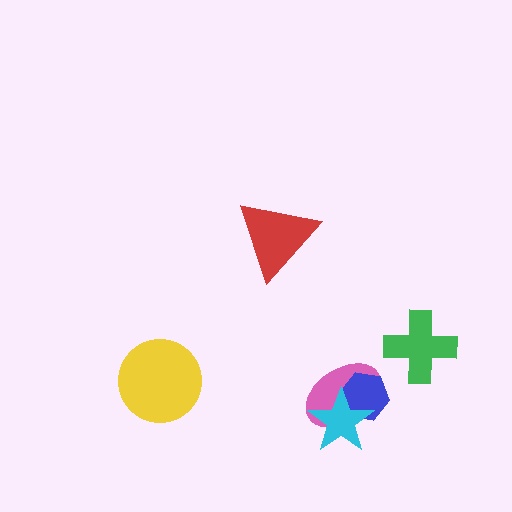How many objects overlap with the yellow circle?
0 objects overlap with the yellow circle.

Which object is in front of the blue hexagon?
The cyan star is in front of the blue hexagon.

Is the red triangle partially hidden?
No, no other shape covers it.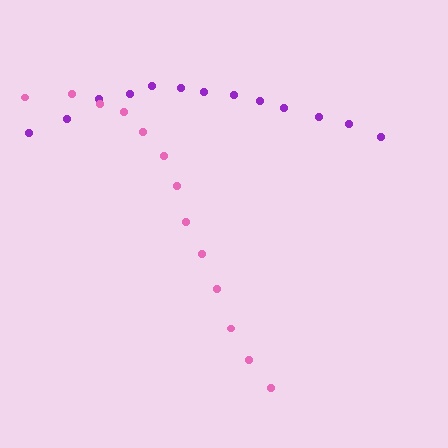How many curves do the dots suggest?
There are 2 distinct paths.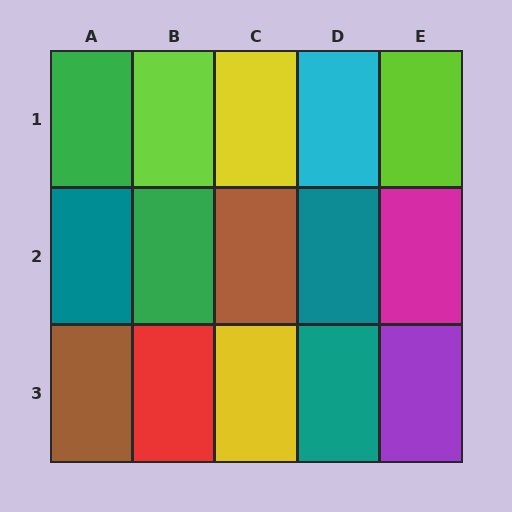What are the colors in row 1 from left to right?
Green, lime, yellow, cyan, lime.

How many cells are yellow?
2 cells are yellow.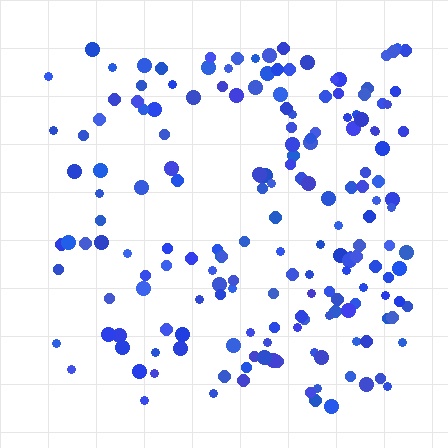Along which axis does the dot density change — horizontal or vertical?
Horizontal.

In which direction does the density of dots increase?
From left to right, with the right side densest.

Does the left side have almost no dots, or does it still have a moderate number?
Still a moderate number, just noticeably fewer than the right.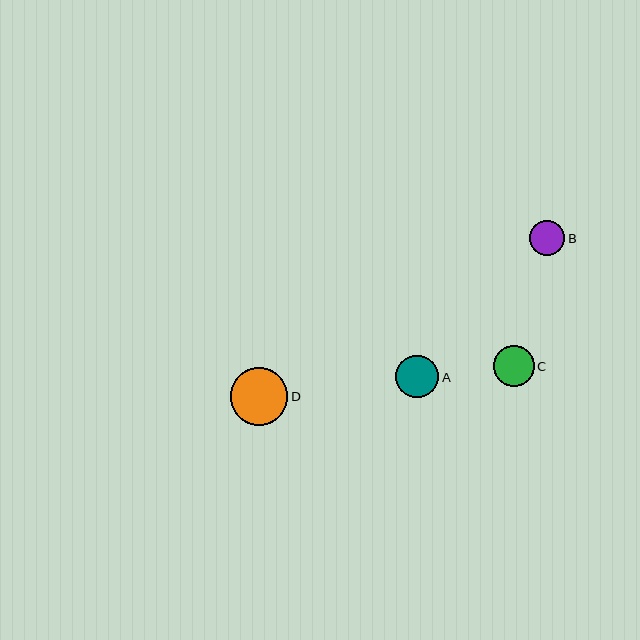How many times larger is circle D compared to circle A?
Circle D is approximately 1.3 times the size of circle A.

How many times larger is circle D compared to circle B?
Circle D is approximately 1.6 times the size of circle B.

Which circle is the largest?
Circle D is the largest with a size of approximately 58 pixels.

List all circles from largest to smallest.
From largest to smallest: D, A, C, B.